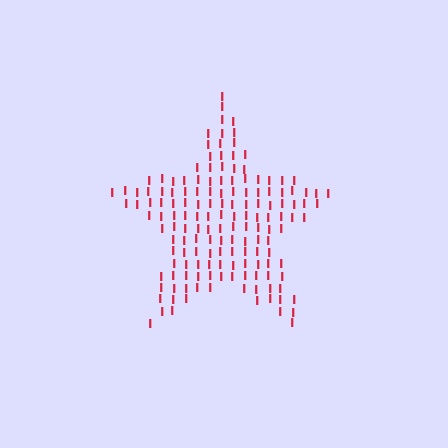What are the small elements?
The small elements are letter I's.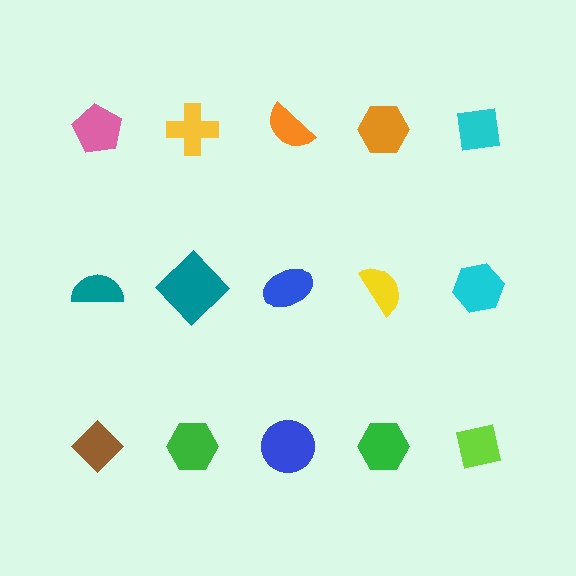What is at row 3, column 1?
A brown diamond.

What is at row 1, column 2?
A yellow cross.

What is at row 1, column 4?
An orange hexagon.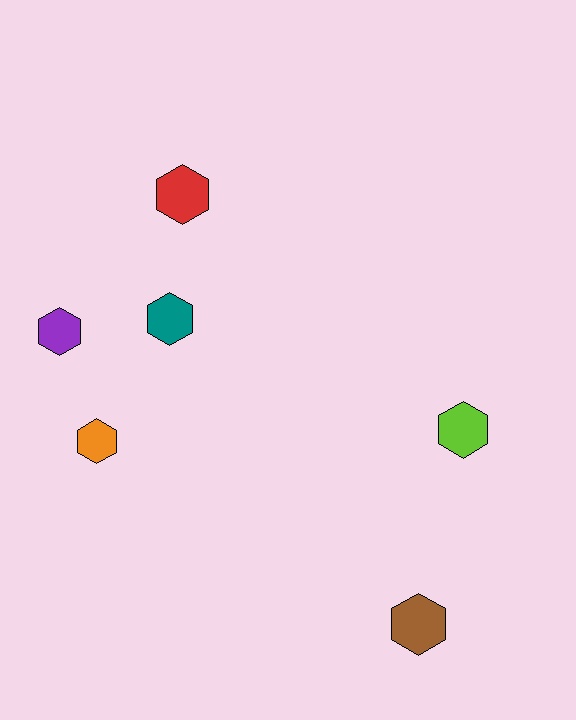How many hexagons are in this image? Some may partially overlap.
There are 6 hexagons.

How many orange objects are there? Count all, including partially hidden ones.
There is 1 orange object.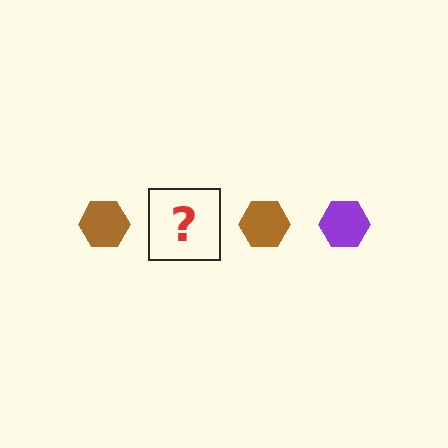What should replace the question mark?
The question mark should be replaced with a purple hexagon.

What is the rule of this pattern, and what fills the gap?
The rule is that the pattern cycles through brown, purple hexagons. The gap should be filled with a purple hexagon.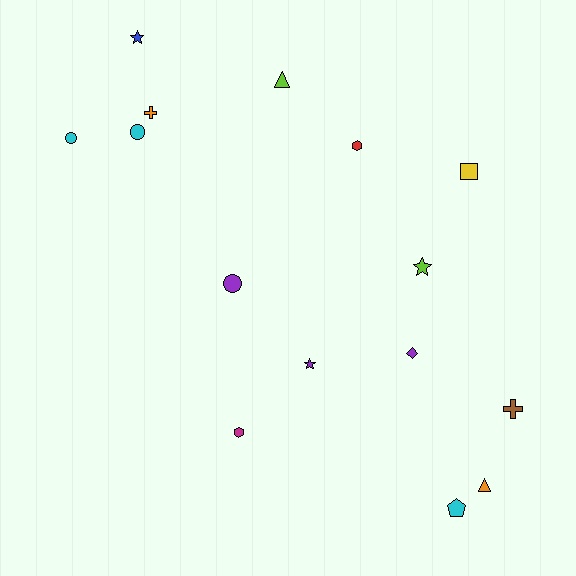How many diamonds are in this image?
There is 1 diamond.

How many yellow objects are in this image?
There is 1 yellow object.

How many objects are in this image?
There are 15 objects.